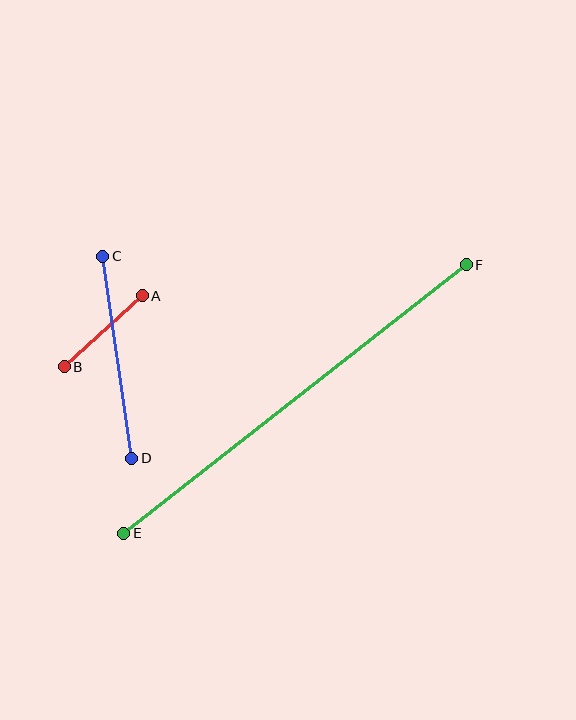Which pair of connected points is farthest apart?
Points E and F are farthest apart.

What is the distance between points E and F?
The distance is approximately 436 pixels.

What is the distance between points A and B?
The distance is approximately 106 pixels.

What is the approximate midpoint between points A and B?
The midpoint is at approximately (103, 331) pixels.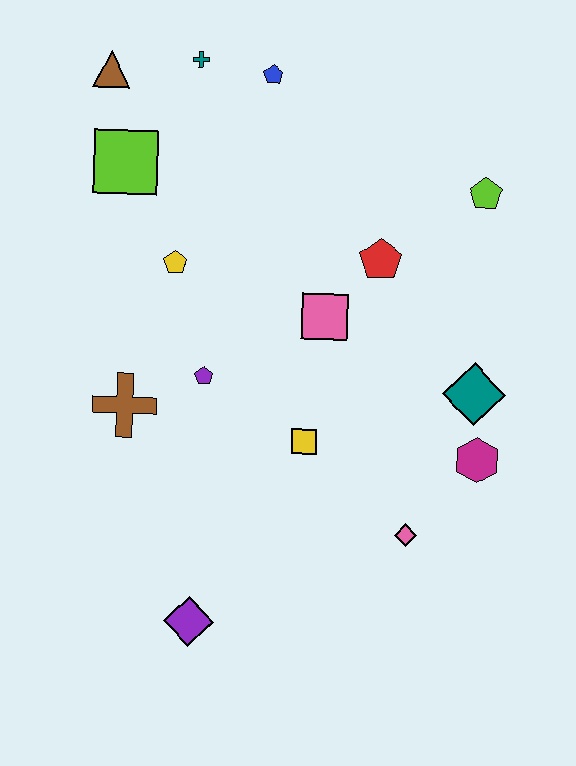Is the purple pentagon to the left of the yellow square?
Yes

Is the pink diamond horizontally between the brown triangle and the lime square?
No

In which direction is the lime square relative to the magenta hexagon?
The lime square is to the left of the magenta hexagon.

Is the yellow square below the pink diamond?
No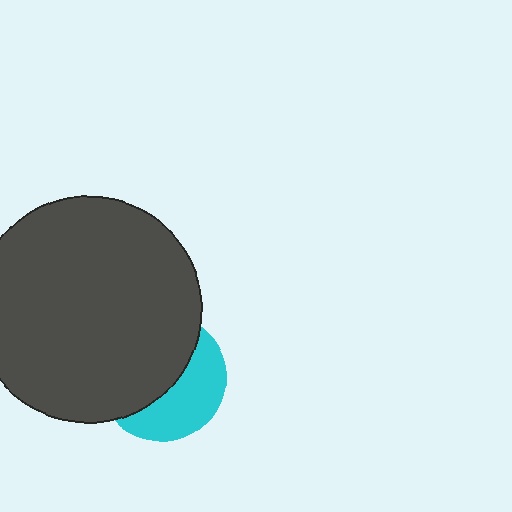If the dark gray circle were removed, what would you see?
You would see the complete cyan circle.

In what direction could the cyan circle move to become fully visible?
The cyan circle could move toward the lower-right. That would shift it out from behind the dark gray circle entirely.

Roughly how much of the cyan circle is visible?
A small part of it is visible (roughly 42%).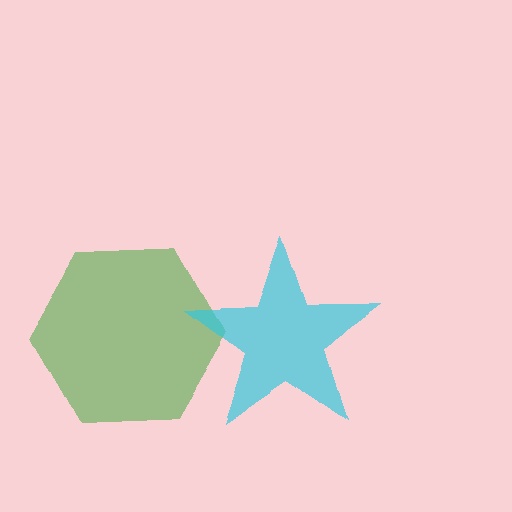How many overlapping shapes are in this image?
There are 2 overlapping shapes in the image.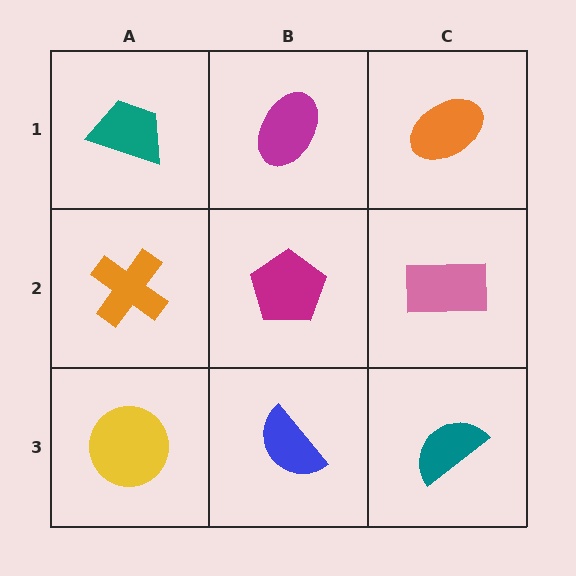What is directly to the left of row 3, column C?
A blue semicircle.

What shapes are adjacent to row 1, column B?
A magenta pentagon (row 2, column B), a teal trapezoid (row 1, column A), an orange ellipse (row 1, column C).